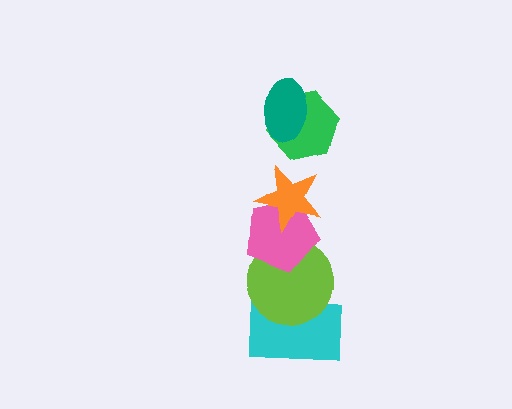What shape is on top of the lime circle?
The pink pentagon is on top of the lime circle.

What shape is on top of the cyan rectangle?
The lime circle is on top of the cyan rectangle.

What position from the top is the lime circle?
The lime circle is 5th from the top.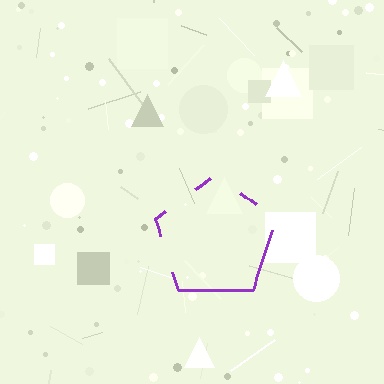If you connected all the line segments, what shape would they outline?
They would outline a pentagon.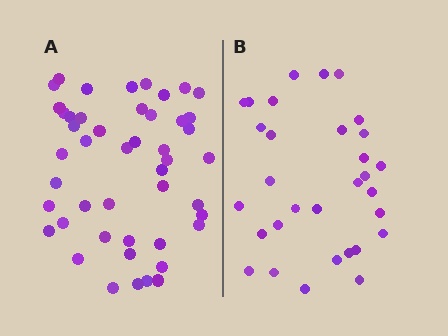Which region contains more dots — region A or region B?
Region A (the left region) has more dots.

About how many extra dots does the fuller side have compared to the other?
Region A has approximately 15 more dots than region B.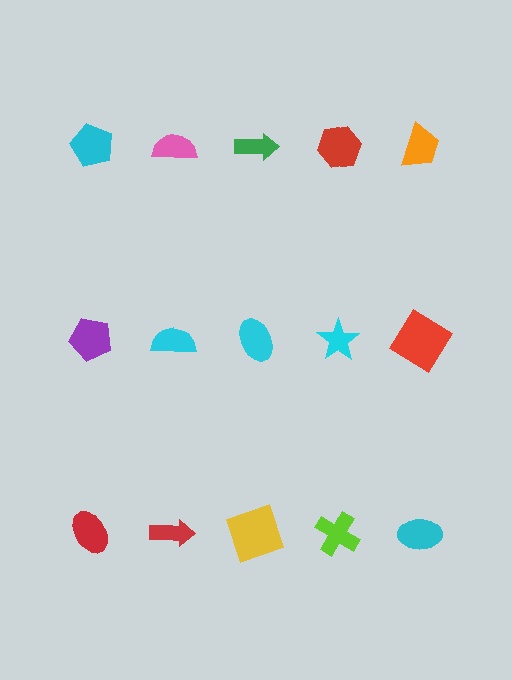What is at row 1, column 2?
A pink semicircle.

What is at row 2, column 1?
A purple pentagon.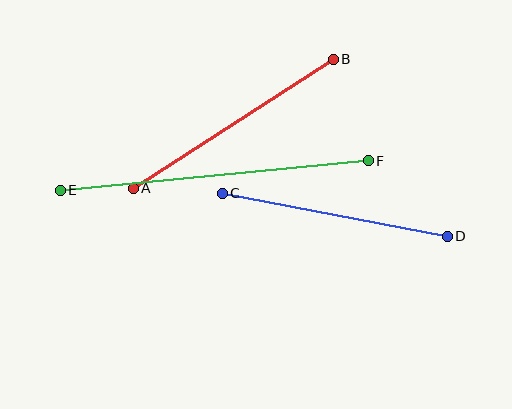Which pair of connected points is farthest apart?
Points E and F are farthest apart.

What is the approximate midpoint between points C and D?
The midpoint is at approximately (335, 215) pixels.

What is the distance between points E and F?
The distance is approximately 309 pixels.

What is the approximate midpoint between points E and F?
The midpoint is at approximately (214, 175) pixels.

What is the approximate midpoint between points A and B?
The midpoint is at approximately (233, 124) pixels.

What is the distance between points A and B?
The distance is approximately 238 pixels.